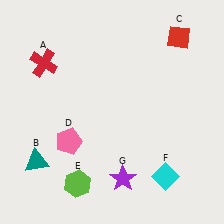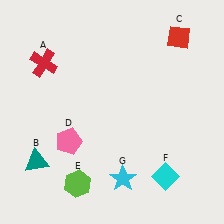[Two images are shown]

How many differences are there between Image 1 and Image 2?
There is 1 difference between the two images.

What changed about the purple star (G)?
In Image 1, G is purple. In Image 2, it changed to cyan.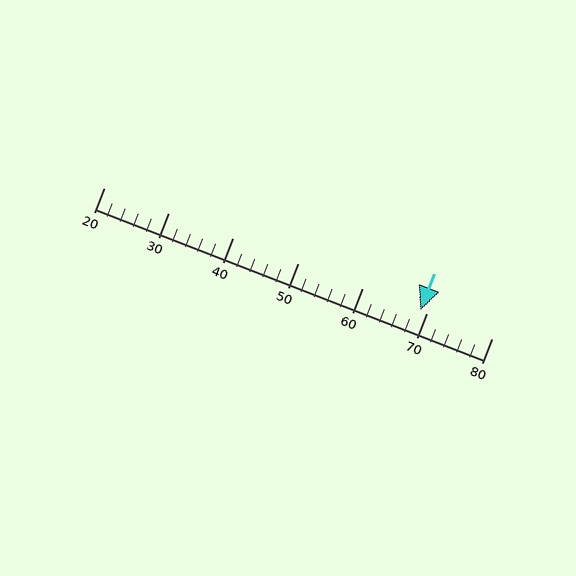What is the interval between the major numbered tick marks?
The major tick marks are spaced 10 units apart.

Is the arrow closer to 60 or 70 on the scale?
The arrow is closer to 70.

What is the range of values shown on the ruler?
The ruler shows values from 20 to 80.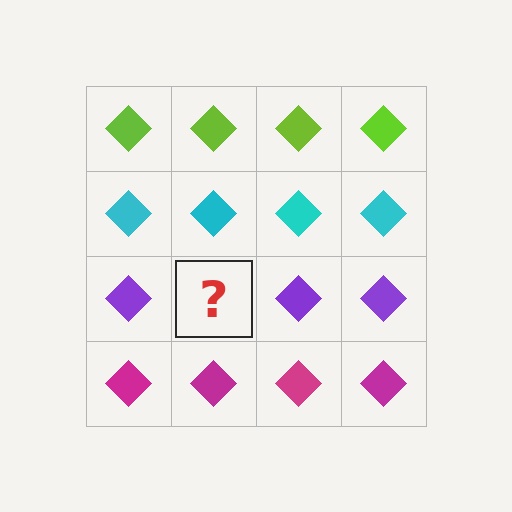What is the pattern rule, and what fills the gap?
The rule is that each row has a consistent color. The gap should be filled with a purple diamond.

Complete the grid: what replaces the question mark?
The question mark should be replaced with a purple diamond.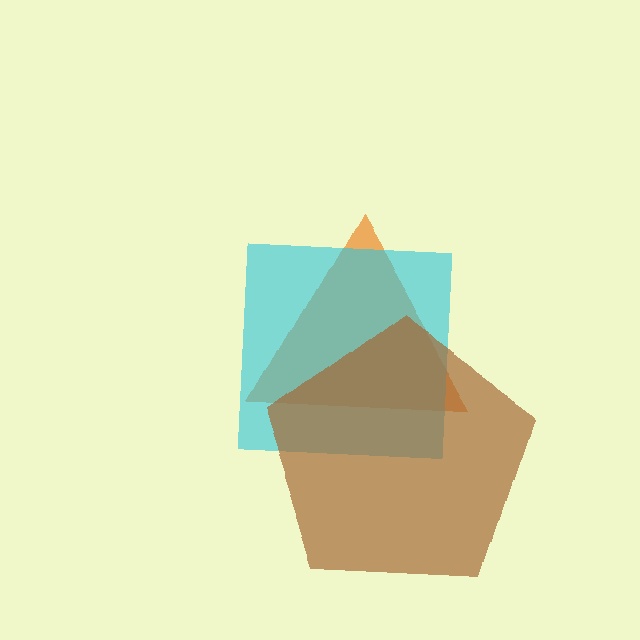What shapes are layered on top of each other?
The layered shapes are: an orange triangle, a cyan square, a brown pentagon.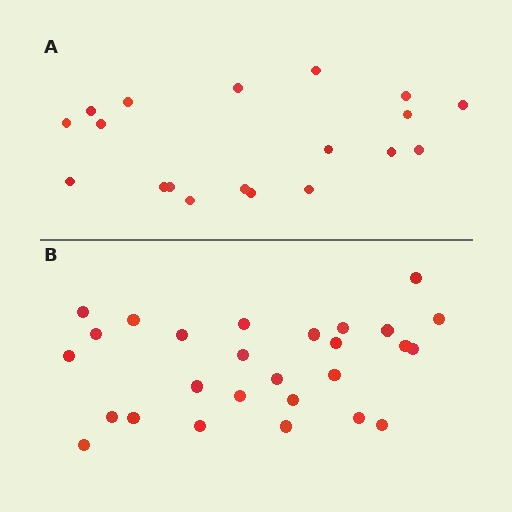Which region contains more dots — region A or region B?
Region B (the bottom region) has more dots.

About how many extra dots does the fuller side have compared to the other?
Region B has roughly 8 or so more dots than region A.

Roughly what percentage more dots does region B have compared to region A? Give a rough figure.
About 40% more.